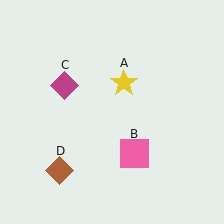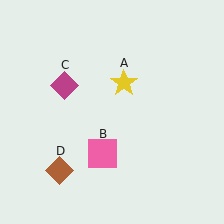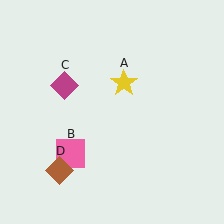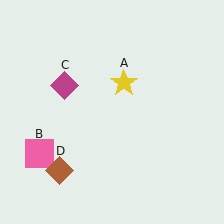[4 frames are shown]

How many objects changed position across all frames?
1 object changed position: pink square (object B).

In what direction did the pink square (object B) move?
The pink square (object B) moved left.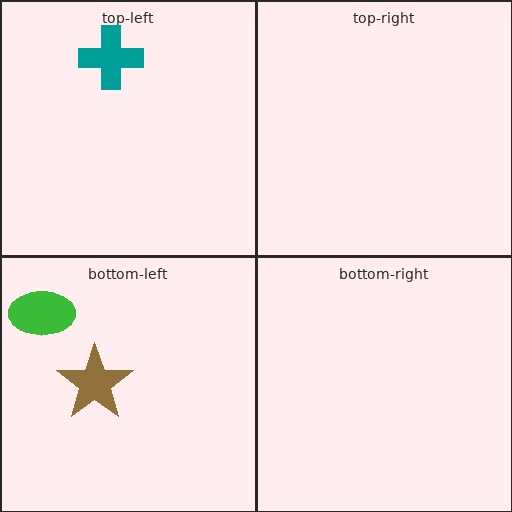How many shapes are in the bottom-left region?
2.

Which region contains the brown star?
The bottom-left region.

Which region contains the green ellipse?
The bottom-left region.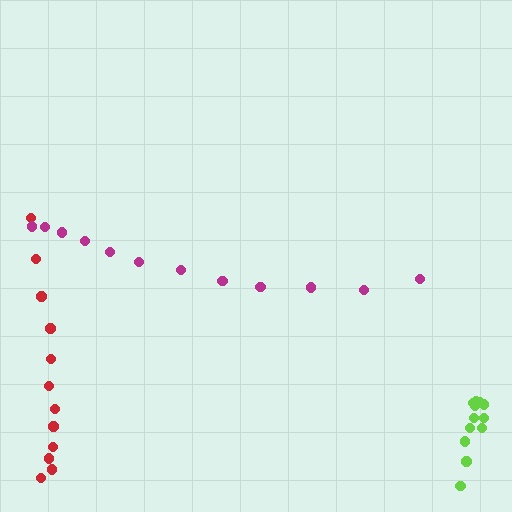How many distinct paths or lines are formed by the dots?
There are 3 distinct paths.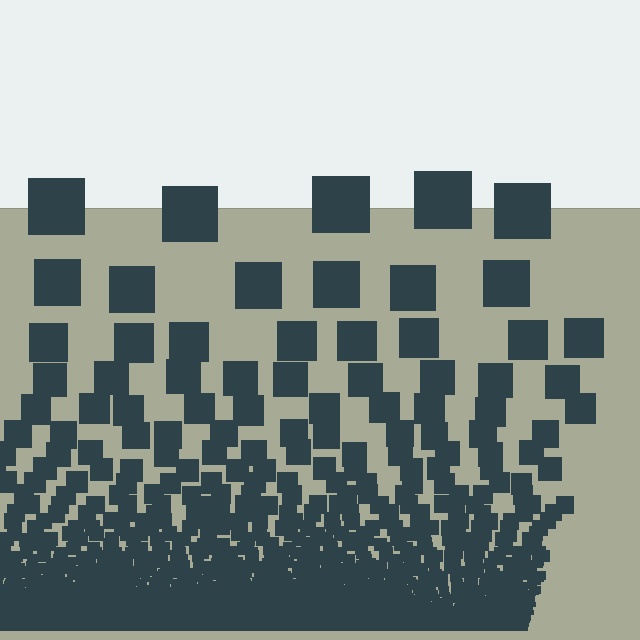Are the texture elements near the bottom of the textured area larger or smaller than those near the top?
Smaller. The gradient is inverted — elements near the bottom are smaller and denser.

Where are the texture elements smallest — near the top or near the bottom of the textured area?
Near the bottom.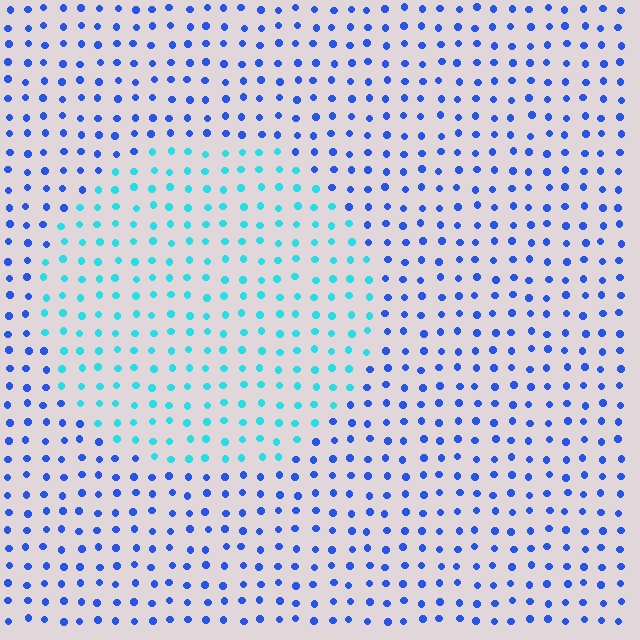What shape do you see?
I see a circle.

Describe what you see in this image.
The image is filled with small blue elements in a uniform arrangement. A circle-shaped region is visible where the elements are tinted to a slightly different hue, forming a subtle color boundary.